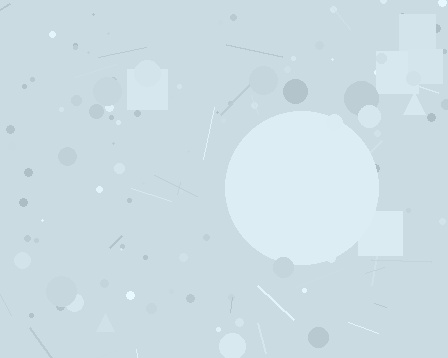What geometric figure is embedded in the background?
A circle is embedded in the background.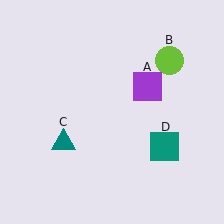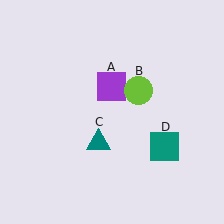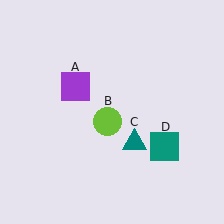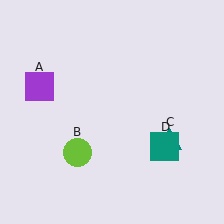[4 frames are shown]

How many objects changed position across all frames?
3 objects changed position: purple square (object A), lime circle (object B), teal triangle (object C).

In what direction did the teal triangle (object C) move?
The teal triangle (object C) moved right.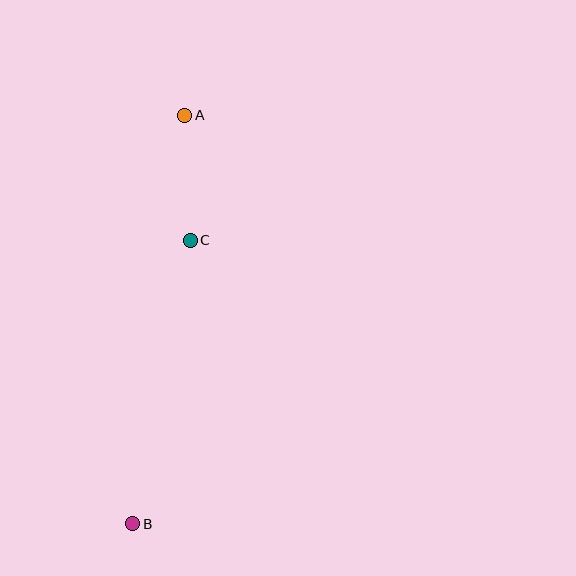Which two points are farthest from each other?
Points A and B are farthest from each other.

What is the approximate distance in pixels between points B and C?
The distance between B and C is approximately 289 pixels.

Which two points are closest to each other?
Points A and C are closest to each other.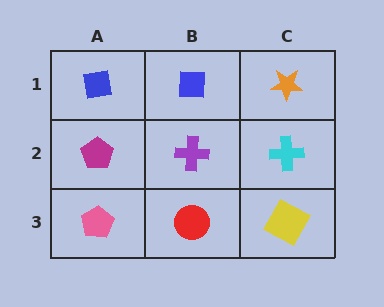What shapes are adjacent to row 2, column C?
An orange star (row 1, column C), a yellow square (row 3, column C), a purple cross (row 2, column B).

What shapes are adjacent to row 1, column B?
A purple cross (row 2, column B), a blue square (row 1, column A), an orange star (row 1, column C).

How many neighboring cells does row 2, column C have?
3.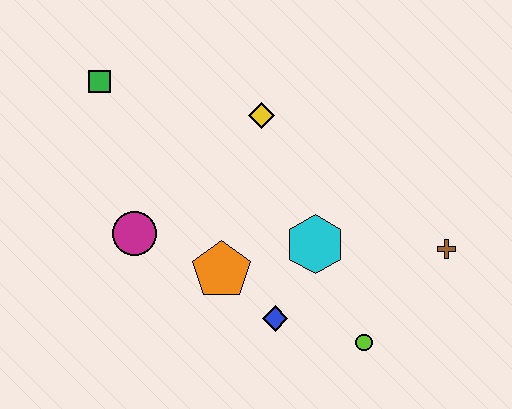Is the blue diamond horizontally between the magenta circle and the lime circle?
Yes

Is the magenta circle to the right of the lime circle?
No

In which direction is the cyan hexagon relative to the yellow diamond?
The cyan hexagon is below the yellow diamond.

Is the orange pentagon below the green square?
Yes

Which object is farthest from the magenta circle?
The brown cross is farthest from the magenta circle.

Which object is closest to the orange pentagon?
The blue diamond is closest to the orange pentagon.